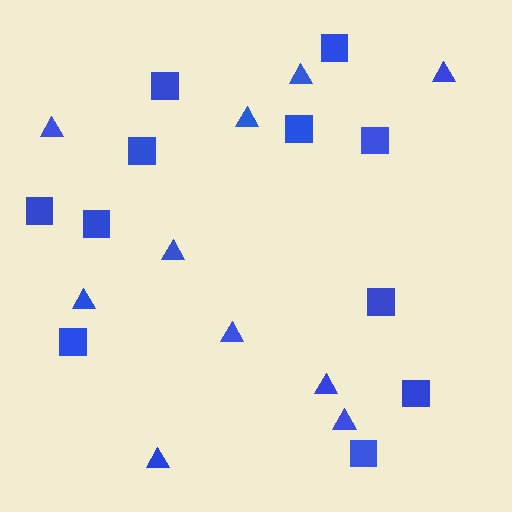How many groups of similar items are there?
There are 2 groups: one group of triangles (10) and one group of squares (11).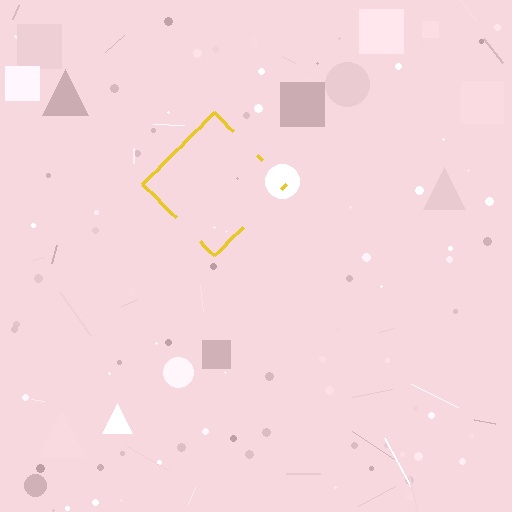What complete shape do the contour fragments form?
The contour fragments form a diamond.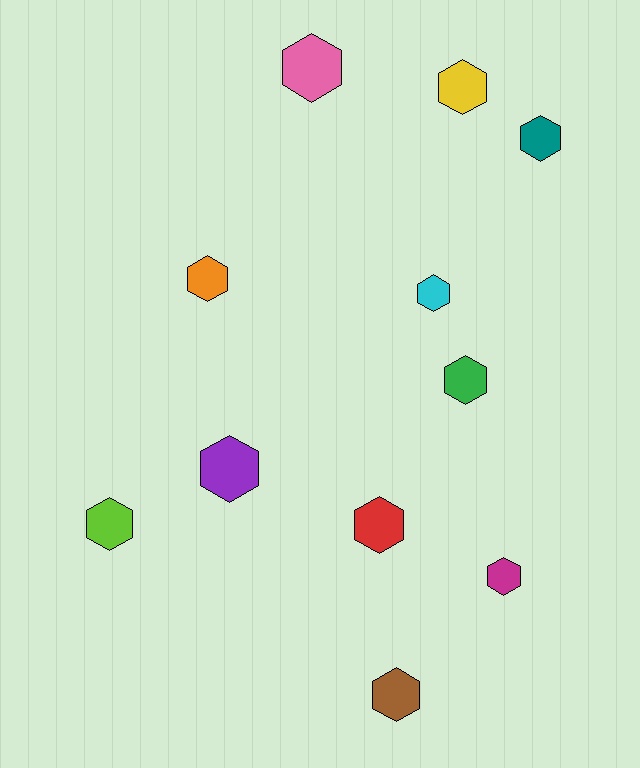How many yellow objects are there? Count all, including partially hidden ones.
There is 1 yellow object.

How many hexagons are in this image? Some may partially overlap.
There are 11 hexagons.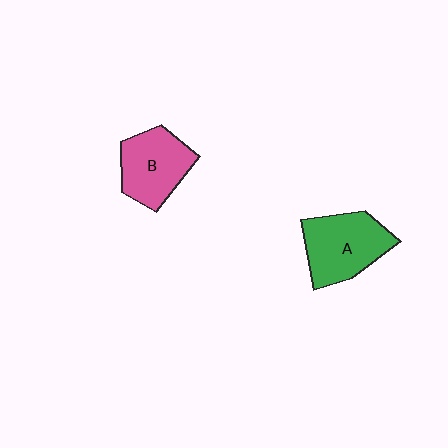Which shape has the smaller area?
Shape B (pink).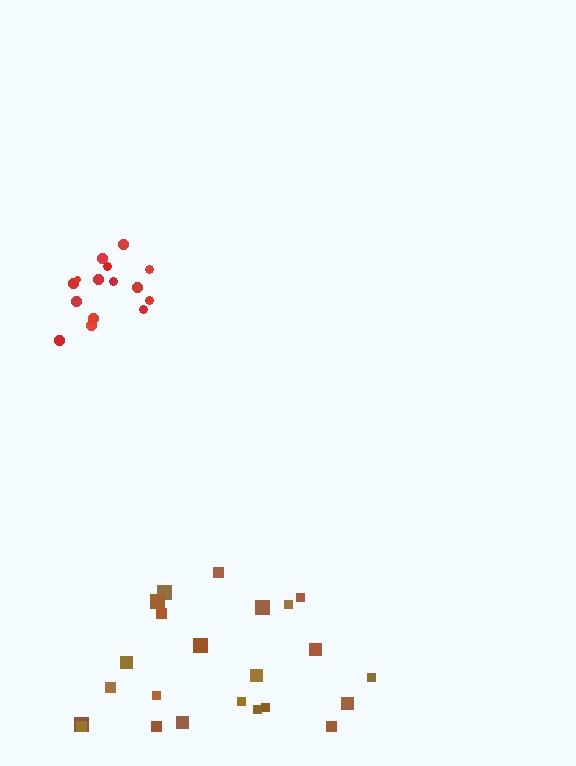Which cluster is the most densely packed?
Red.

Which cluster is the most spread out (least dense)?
Brown.